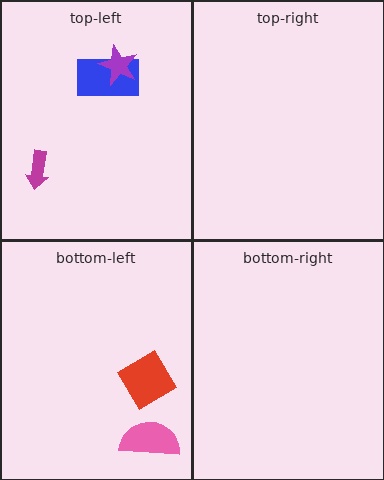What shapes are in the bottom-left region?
The red diamond, the pink semicircle.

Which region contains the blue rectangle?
The top-left region.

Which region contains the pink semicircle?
The bottom-left region.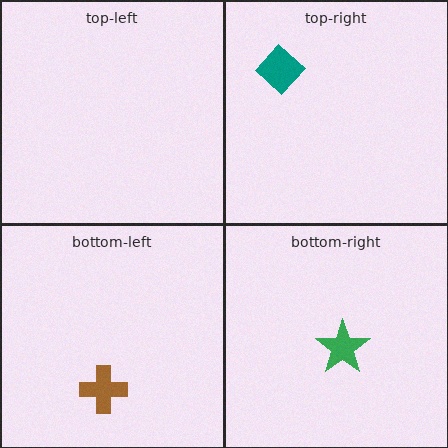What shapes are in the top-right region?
The teal diamond.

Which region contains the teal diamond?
The top-right region.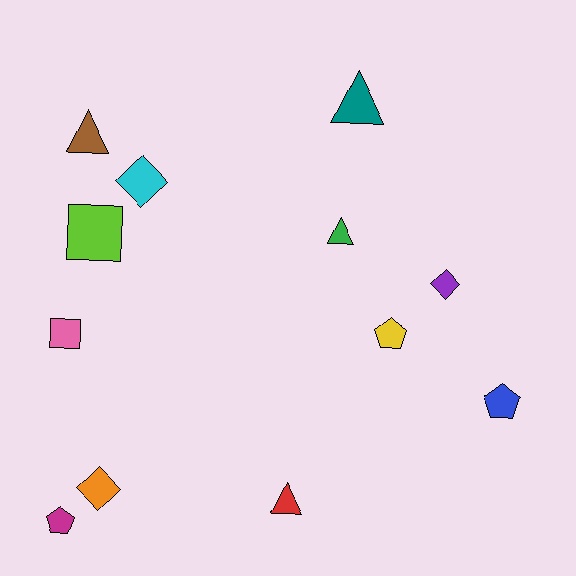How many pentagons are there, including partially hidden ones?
There are 3 pentagons.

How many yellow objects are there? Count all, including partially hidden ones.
There is 1 yellow object.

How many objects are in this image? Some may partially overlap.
There are 12 objects.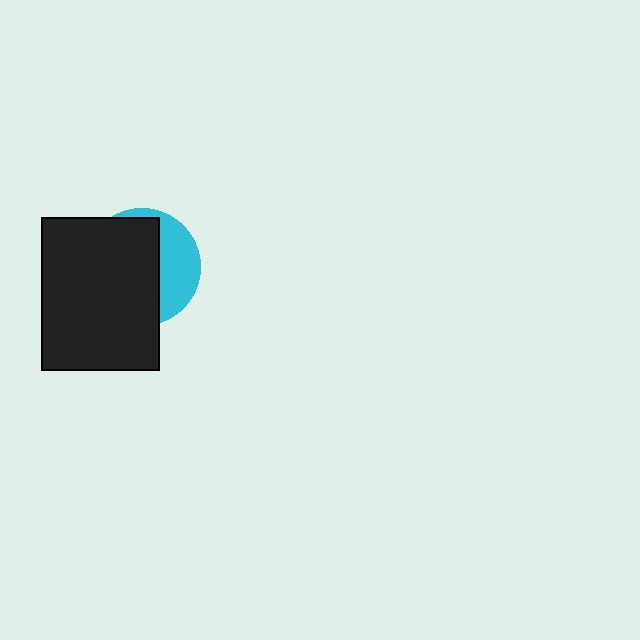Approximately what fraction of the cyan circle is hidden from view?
Roughly 65% of the cyan circle is hidden behind the black rectangle.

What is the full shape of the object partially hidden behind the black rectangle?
The partially hidden object is a cyan circle.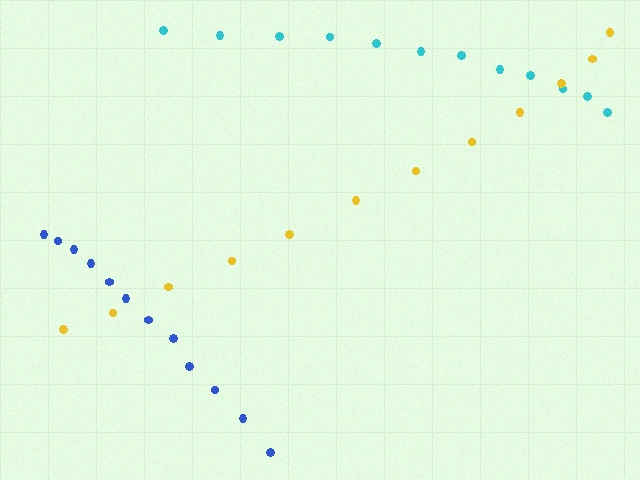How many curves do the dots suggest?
There are 3 distinct paths.